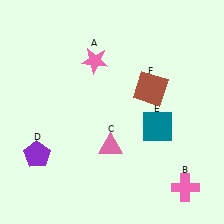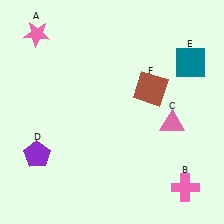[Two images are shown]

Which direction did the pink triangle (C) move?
The pink triangle (C) moved right.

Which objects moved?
The objects that moved are: the pink star (A), the pink triangle (C), the teal square (E).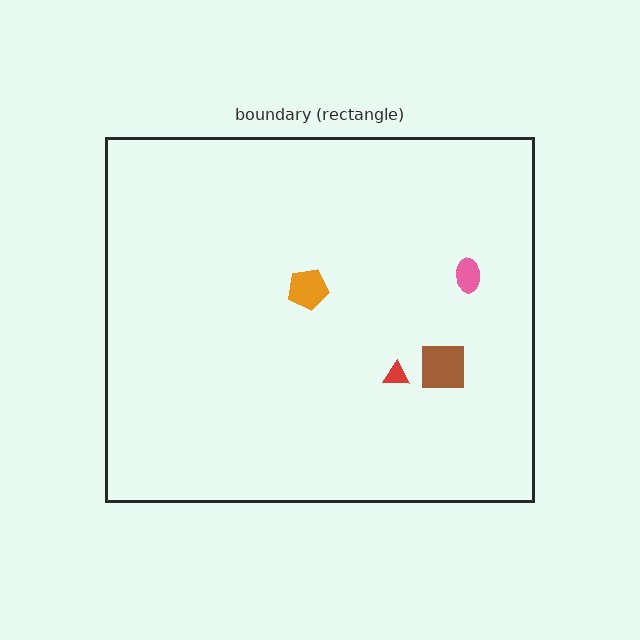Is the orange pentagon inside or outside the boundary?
Inside.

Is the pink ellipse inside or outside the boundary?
Inside.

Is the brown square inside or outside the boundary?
Inside.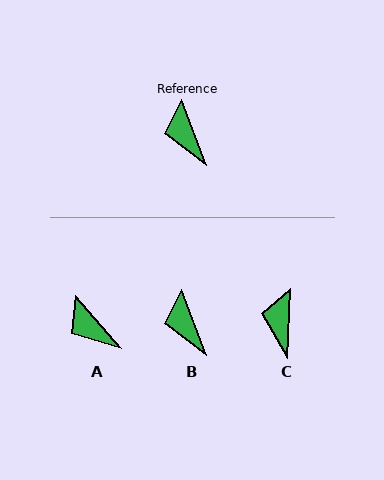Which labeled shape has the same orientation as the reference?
B.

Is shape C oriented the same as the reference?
No, it is off by about 23 degrees.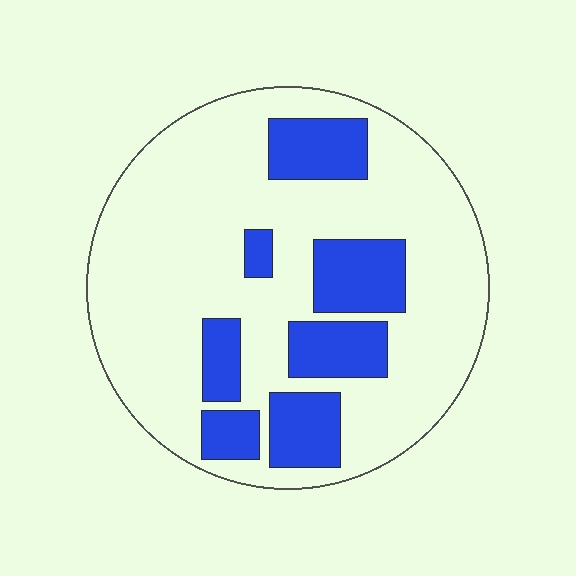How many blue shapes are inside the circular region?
7.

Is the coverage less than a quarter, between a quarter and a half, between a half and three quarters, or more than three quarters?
Less than a quarter.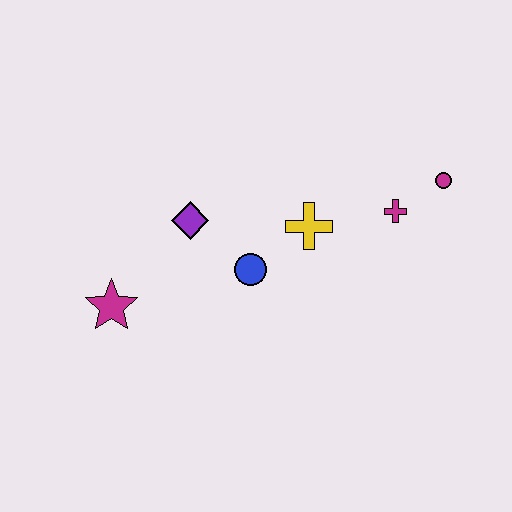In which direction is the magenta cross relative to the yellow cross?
The magenta cross is to the right of the yellow cross.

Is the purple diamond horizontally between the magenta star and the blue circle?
Yes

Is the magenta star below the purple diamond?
Yes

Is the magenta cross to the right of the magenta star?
Yes